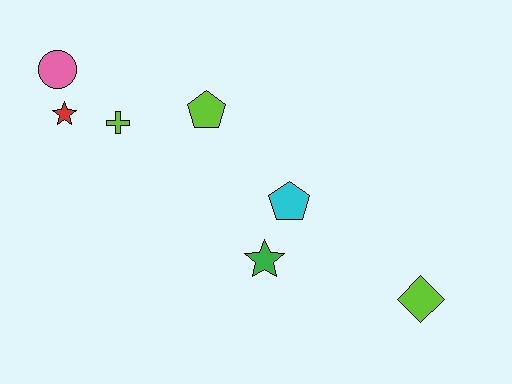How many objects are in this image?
There are 7 objects.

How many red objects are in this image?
There is 1 red object.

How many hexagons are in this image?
There are no hexagons.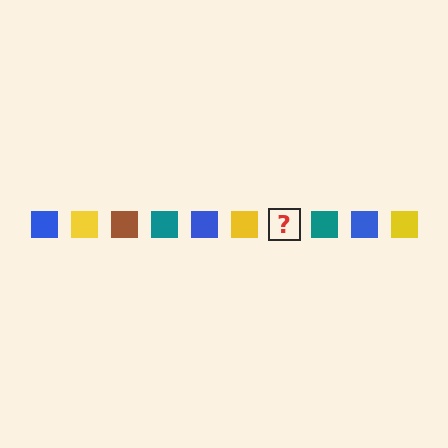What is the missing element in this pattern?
The missing element is a brown square.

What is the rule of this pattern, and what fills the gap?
The rule is that the pattern cycles through blue, yellow, brown, teal squares. The gap should be filled with a brown square.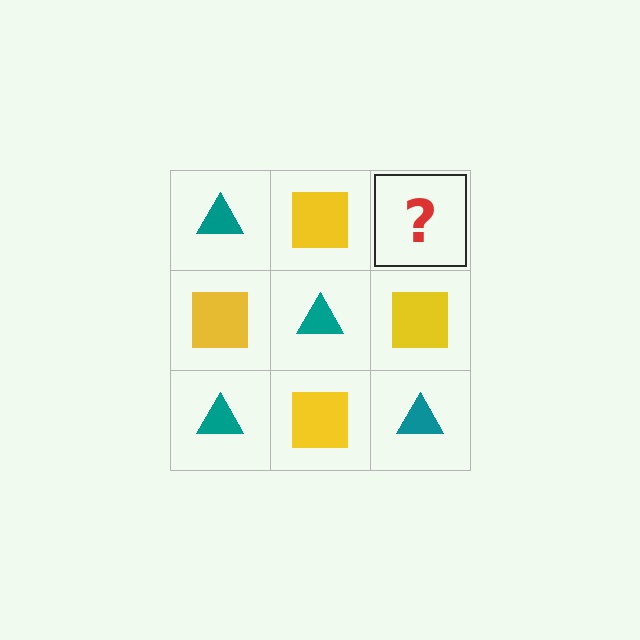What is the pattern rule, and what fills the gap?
The rule is that it alternates teal triangle and yellow square in a checkerboard pattern. The gap should be filled with a teal triangle.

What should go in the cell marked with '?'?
The missing cell should contain a teal triangle.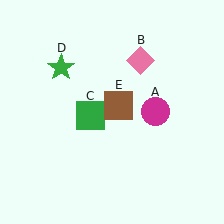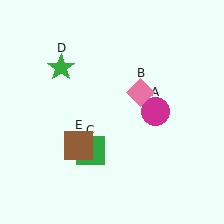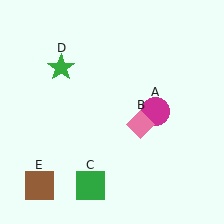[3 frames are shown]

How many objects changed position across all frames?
3 objects changed position: pink diamond (object B), green square (object C), brown square (object E).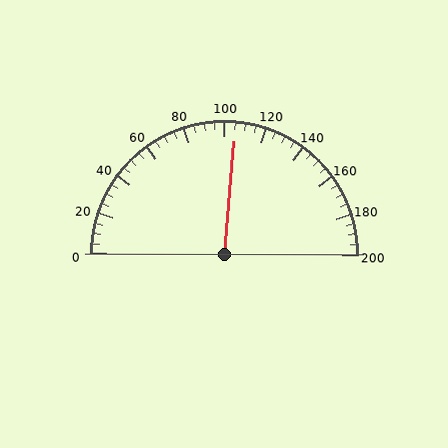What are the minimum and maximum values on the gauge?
The gauge ranges from 0 to 200.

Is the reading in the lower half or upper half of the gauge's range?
The reading is in the upper half of the range (0 to 200).